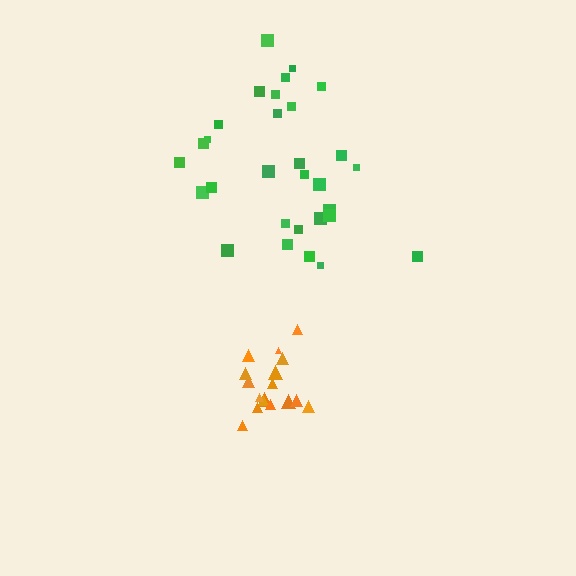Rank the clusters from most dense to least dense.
orange, green.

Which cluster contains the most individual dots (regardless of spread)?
Green (30).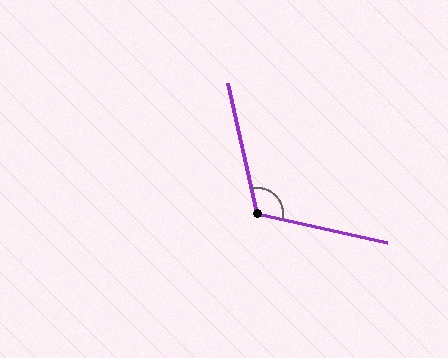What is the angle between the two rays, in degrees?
Approximately 115 degrees.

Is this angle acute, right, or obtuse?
It is obtuse.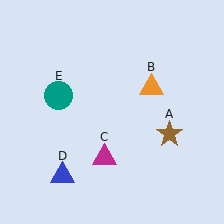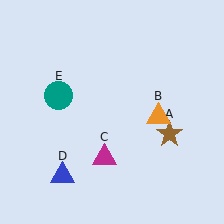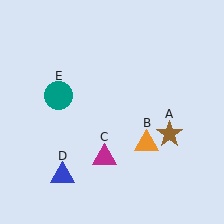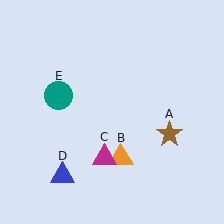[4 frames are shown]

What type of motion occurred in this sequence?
The orange triangle (object B) rotated clockwise around the center of the scene.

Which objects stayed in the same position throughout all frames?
Brown star (object A) and magenta triangle (object C) and blue triangle (object D) and teal circle (object E) remained stationary.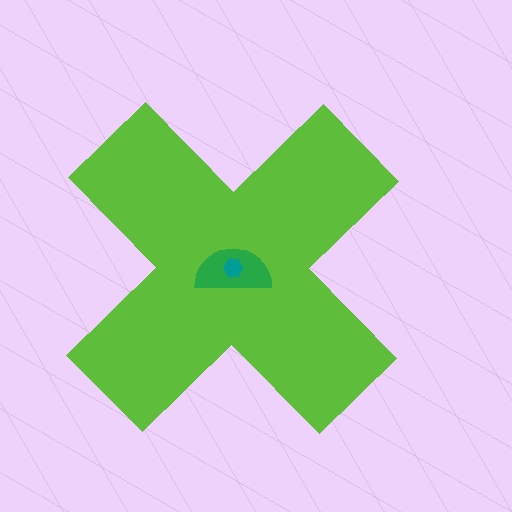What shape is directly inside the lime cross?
The green semicircle.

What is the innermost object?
The teal hexagon.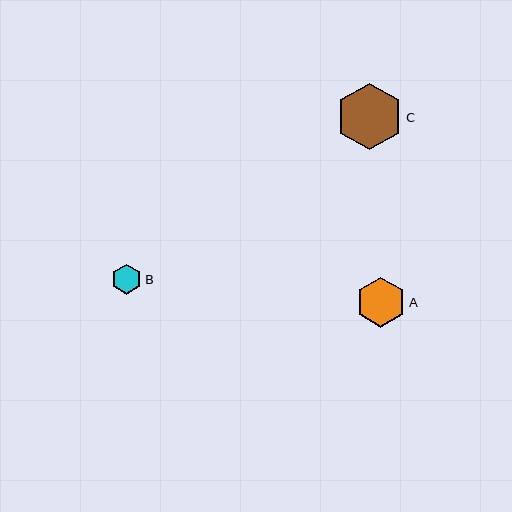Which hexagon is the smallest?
Hexagon B is the smallest with a size of approximately 30 pixels.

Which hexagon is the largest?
Hexagon C is the largest with a size of approximately 67 pixels.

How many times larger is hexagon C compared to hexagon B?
Hexagon C is approximately 2.2 times the size of hexagon B.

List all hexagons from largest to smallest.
From largest to smallest: C, A, B.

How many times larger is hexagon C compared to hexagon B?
Hexagon C is approximately 2.2 times the size of hexagon B.